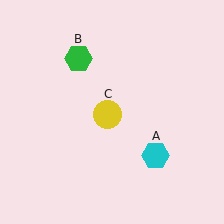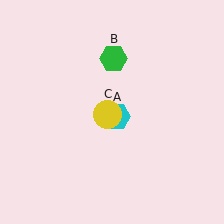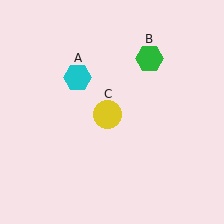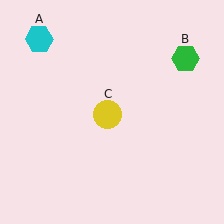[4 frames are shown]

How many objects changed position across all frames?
2 objects changed position: cyan hexagon (object A), green hexagon (object B).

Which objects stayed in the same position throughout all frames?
Yellow circle (object C) remained stationary.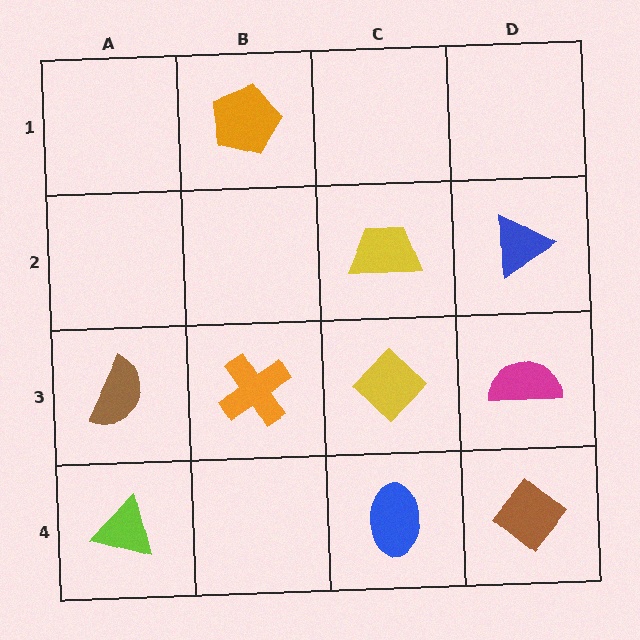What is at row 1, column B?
An orange pentagon.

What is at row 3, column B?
An orange cross.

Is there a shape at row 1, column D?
No, that cell is empty.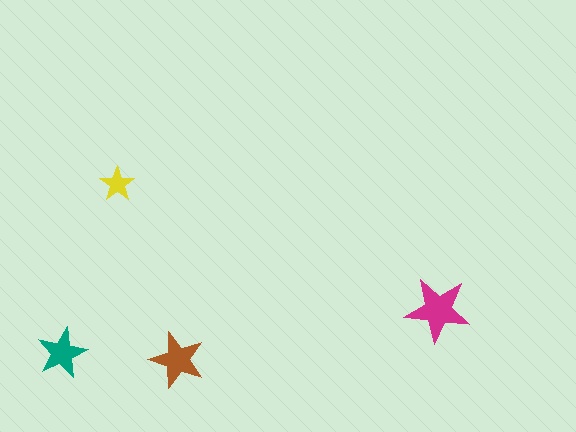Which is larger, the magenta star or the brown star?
The magenta one.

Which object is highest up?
The yellow star is topmost.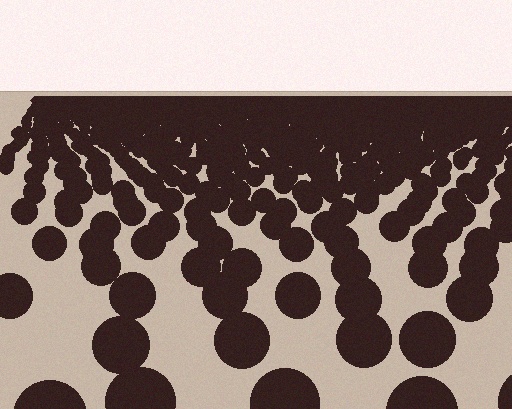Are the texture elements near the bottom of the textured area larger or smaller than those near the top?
Larger. Near the bottom, elements are closer to the viewer and appear at a bigger on-screen size.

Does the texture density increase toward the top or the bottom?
Density increases toward the top.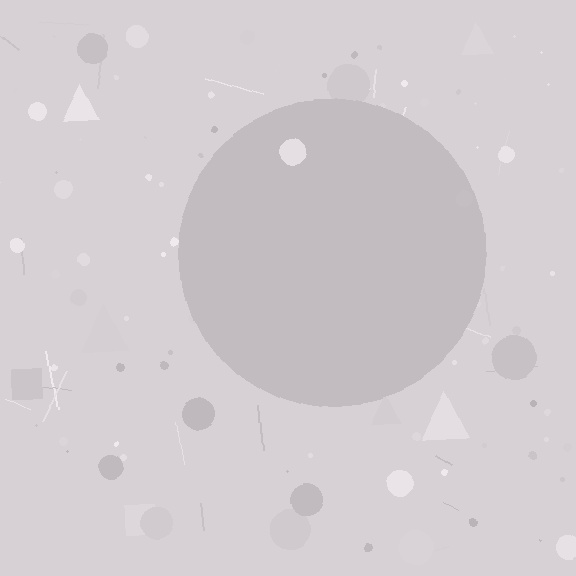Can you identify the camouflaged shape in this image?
The camouflaged shape is a circle.